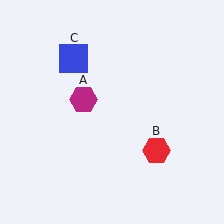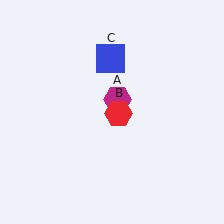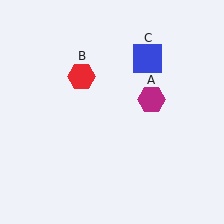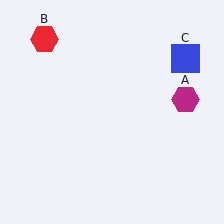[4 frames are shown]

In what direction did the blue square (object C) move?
The blue square (object C) moved right.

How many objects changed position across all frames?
3 objects changed position: magenta hexagon (object A), red hexagon (object B), blue square (object C).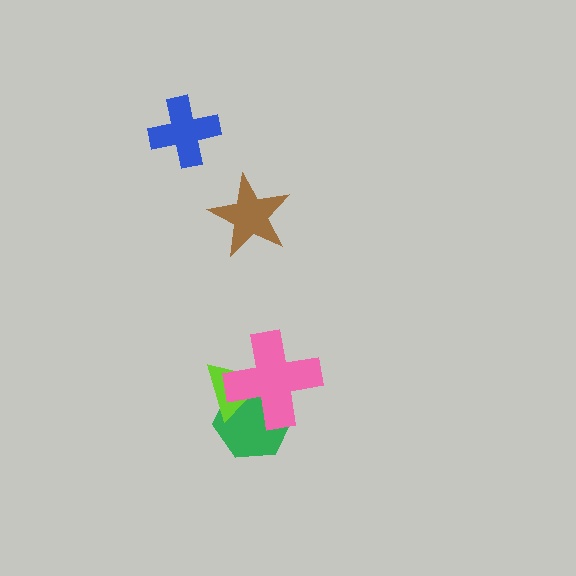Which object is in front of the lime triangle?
The pink cross is in front of the lime triangle.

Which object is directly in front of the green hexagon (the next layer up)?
The lime triangle is directly in front of the green hexagon.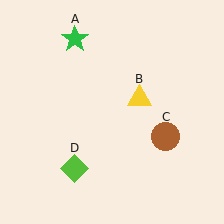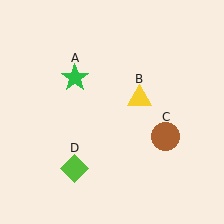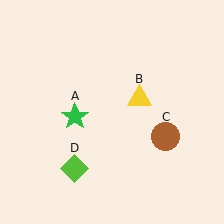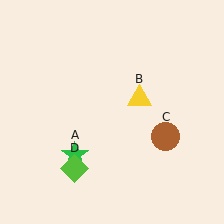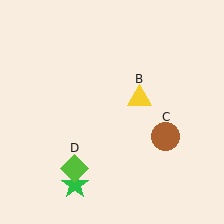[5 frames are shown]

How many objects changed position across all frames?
1 object changed position: green star (object A).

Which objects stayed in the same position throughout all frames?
Yellow triangle (object B) and brown circle (object C) and lime diamond (object D) remained stationary.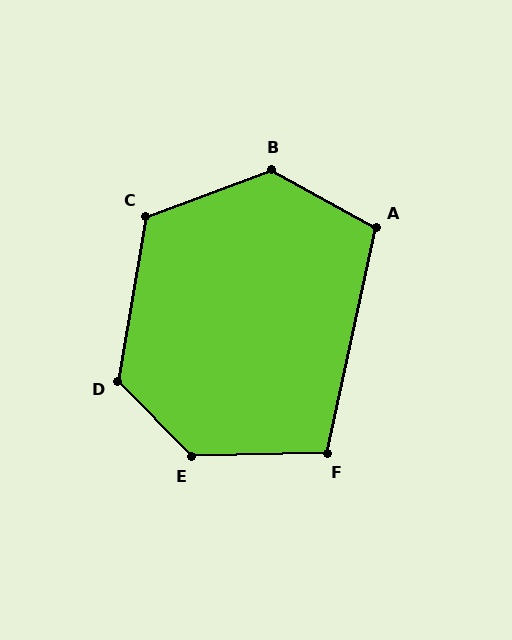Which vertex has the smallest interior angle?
F, at approximately 104 degrees.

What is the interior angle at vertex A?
Approximately 107 degrees (obtuse).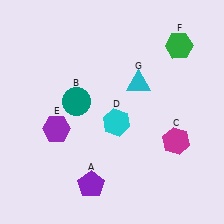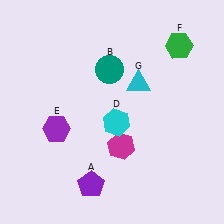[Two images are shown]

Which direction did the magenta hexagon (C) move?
The magenta hexagon (C) moved left.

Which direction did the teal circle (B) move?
The teal circle (B) moved right.